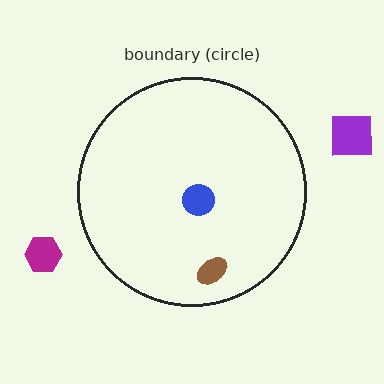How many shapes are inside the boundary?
2 inside, 2 outside.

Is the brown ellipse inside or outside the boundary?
Inside.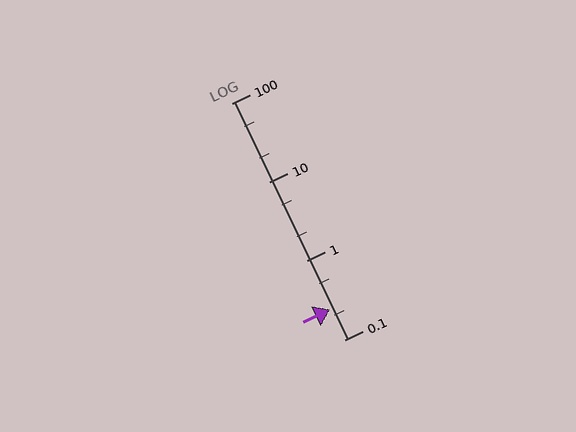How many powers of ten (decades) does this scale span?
The scale spans 3 decades, from 0.1 to 100.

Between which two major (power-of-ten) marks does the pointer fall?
The pointer is between 0.1 and 1.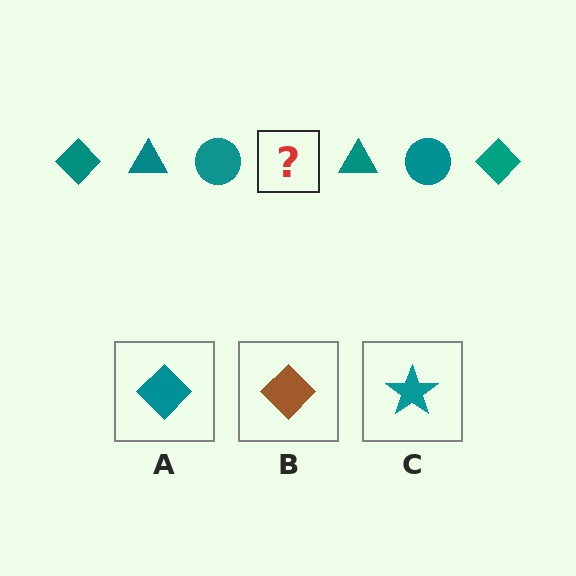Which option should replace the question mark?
Option A.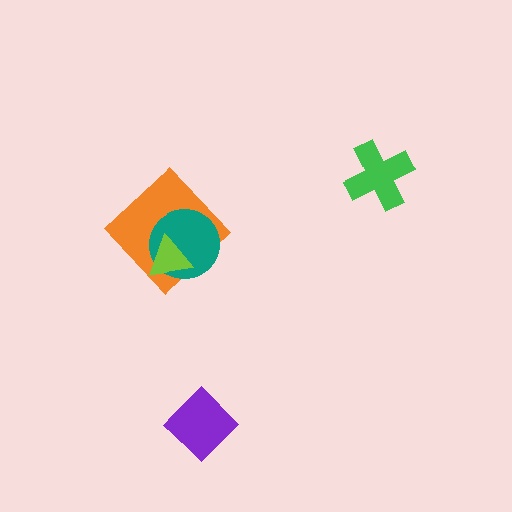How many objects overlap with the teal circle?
2 objects overlap with the teal circle.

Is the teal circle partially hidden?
Yes, it is partially covered by another shape.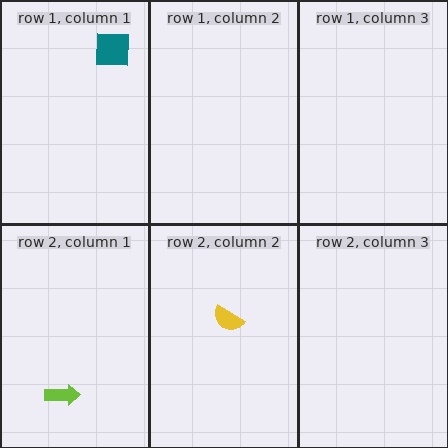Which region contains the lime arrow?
The row 2, column 1 region.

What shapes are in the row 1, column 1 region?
The teal square.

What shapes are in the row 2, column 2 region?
The yellow semicircle.